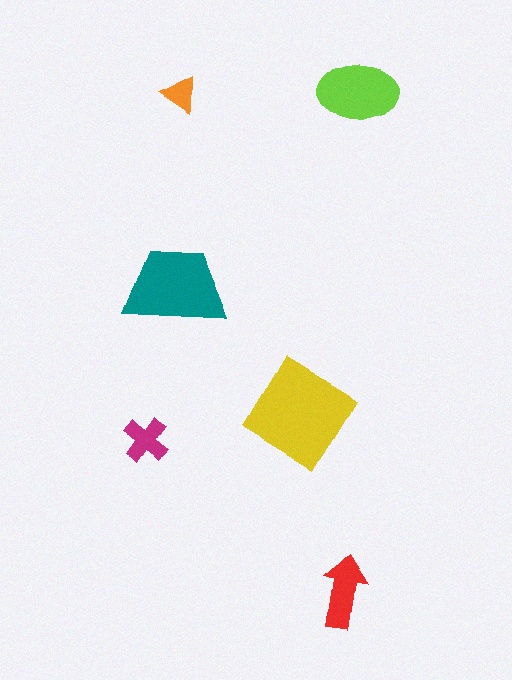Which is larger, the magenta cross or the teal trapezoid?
The teal trapezoid.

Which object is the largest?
The yellow diamond.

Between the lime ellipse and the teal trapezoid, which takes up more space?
The teal trapezoid.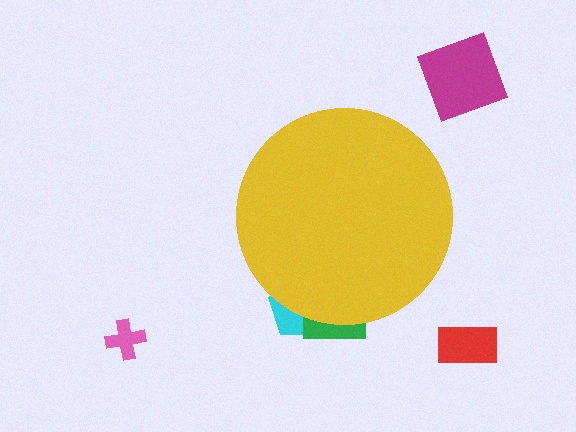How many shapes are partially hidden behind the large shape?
2 shapes are partially hidden.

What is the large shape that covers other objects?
A yellow circle.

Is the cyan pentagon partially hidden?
Yes, the cyan pentagon is partially hidden behind the yellow circle.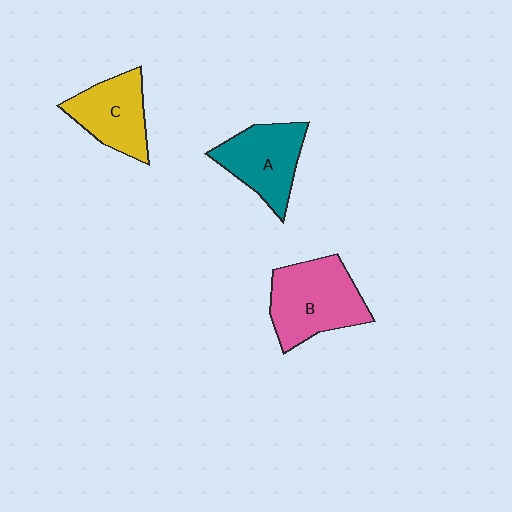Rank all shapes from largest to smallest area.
From largest to smallest: B (pink), A (teal), C (yellow).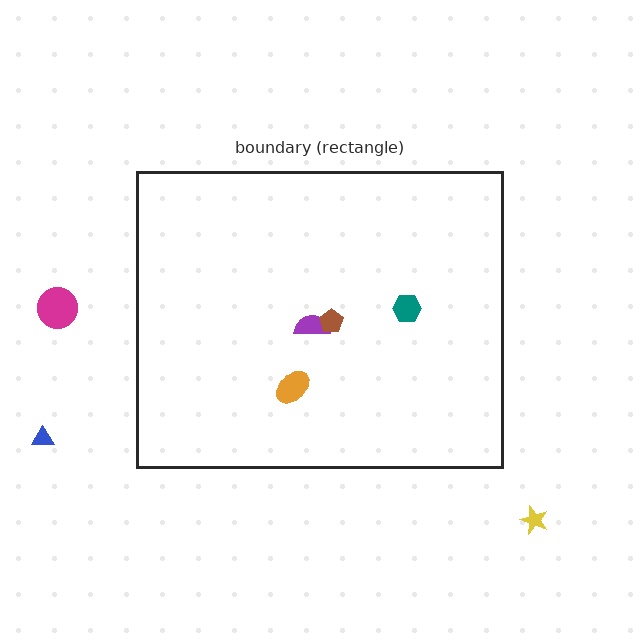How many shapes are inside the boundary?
4 inside, 3 outside.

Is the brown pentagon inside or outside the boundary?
Inside.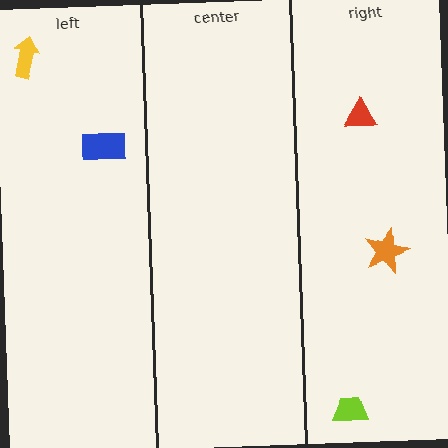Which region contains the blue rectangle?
The left region.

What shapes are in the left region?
The yellow arrow, the blue rectangle.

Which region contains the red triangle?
The right region.